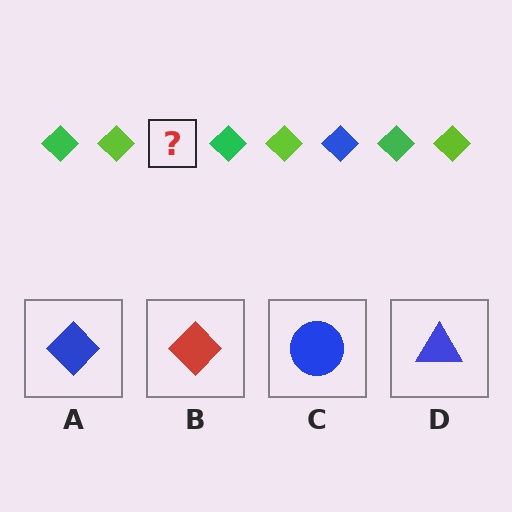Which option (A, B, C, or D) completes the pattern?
A.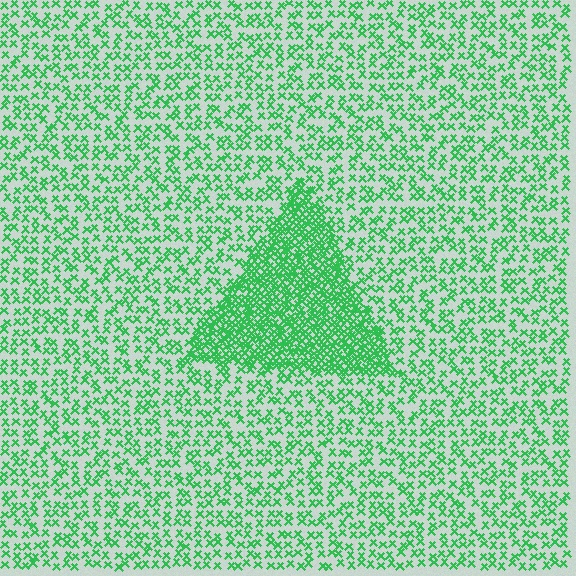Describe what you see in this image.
The image contains small green elements arranged at two different densities. A triangle-shaped region is visible where the elements are more densely packed than the surrounding area.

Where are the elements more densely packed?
The elements are more densely packed inside the triangle boundary.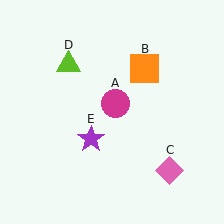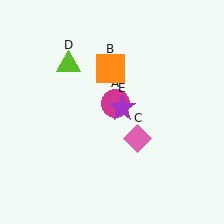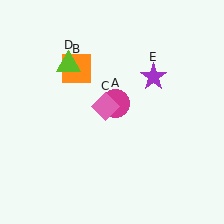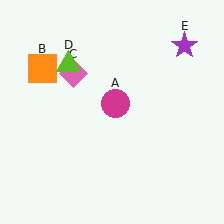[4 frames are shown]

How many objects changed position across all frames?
3 objects changed position: orange square (object B), pink diamond (object C), purple star (object E).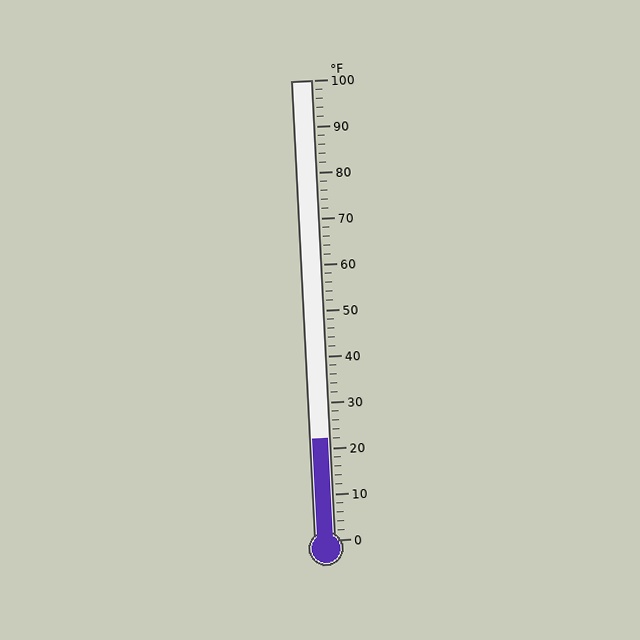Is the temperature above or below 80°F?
The temperature is below 80°F.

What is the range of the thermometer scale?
The thermometer scale ranges from 0°F to 100°F.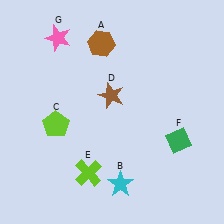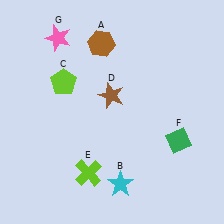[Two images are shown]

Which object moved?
The lime pentagon (C) moved up.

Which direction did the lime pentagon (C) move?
The lime pentagon (C) moved up.